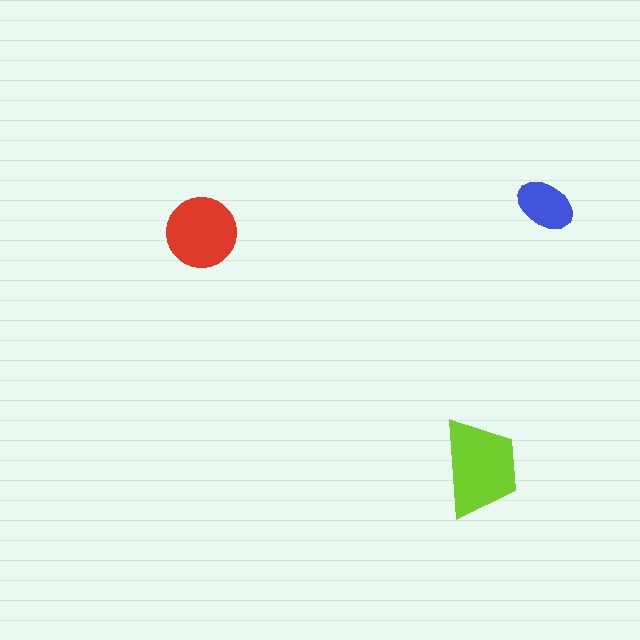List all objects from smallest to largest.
The blue ellipse, the red circle, the lime trapezoid.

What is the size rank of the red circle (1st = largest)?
2nd.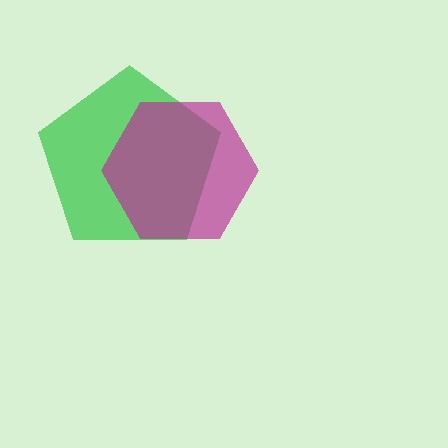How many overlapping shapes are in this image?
There are 2 overlapping shapes in the image.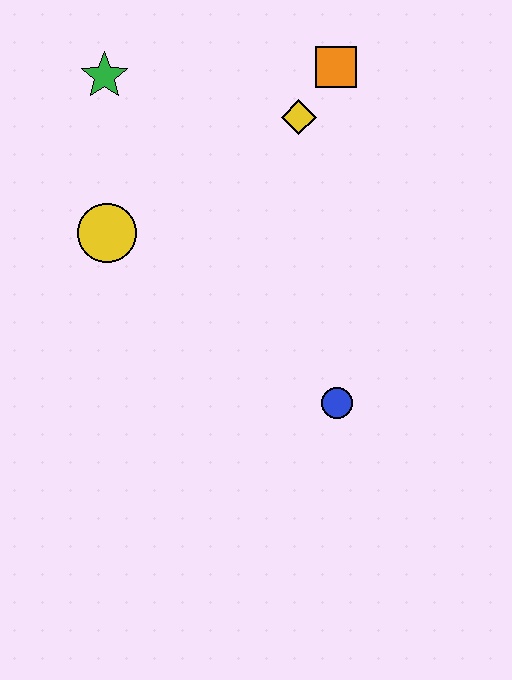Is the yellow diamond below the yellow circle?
No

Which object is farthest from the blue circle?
The green star is farthest from the blue circle.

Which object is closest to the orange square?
The yellow diamond is closest to the orange square.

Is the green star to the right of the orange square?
No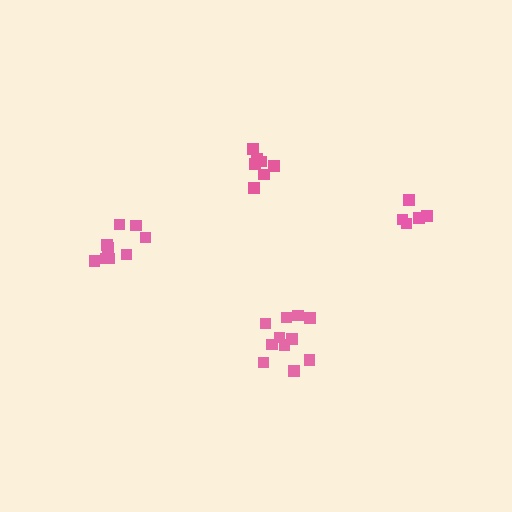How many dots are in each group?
Group 1: 11 dots, Group 2: 7 dots, Group 3: 11 dots, Group 4: 5 dots (34 total).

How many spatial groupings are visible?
There are 4 spatial groupings.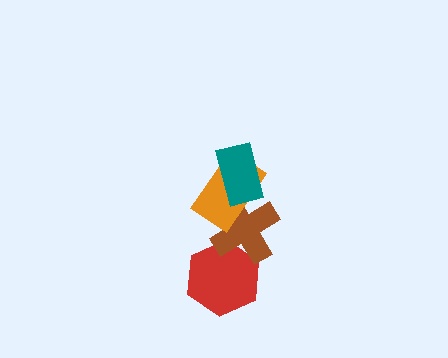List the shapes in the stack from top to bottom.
From top to bottom: the teal rectangle, the orange rectangle, the brown cross, the red hexagon.